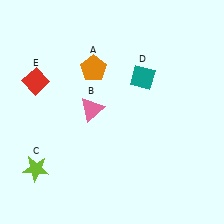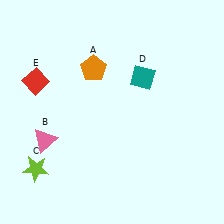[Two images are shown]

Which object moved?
The pink triangle (B) moved left.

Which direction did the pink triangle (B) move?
The pink triangle (B) moved left.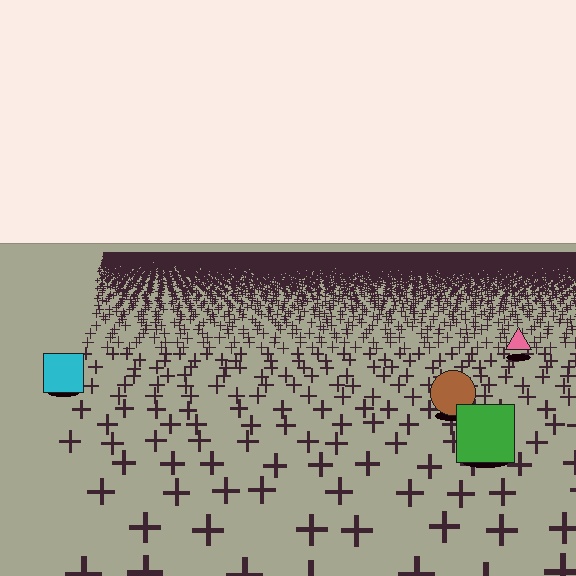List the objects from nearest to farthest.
From nearest to farthest: the green square, the brown circle, the cyan square, the pink triangle.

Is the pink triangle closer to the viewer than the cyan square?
No. The cyan square is closer — you can tell from the texture gradient: the ground texture is coarser near it.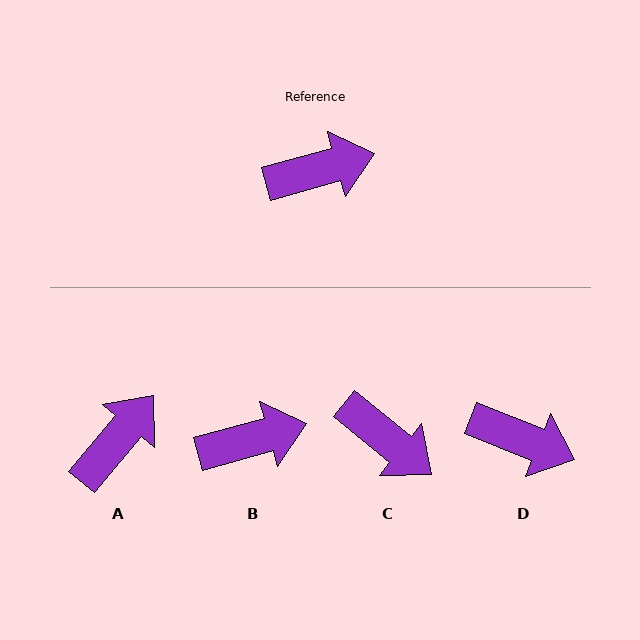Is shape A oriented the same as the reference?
No, it is off by about 35 degrees.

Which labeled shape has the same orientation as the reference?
B.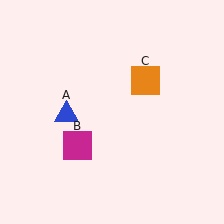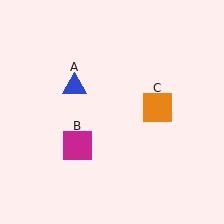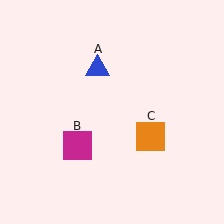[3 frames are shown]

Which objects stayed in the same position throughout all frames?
Magenta square (object B) remained stationary.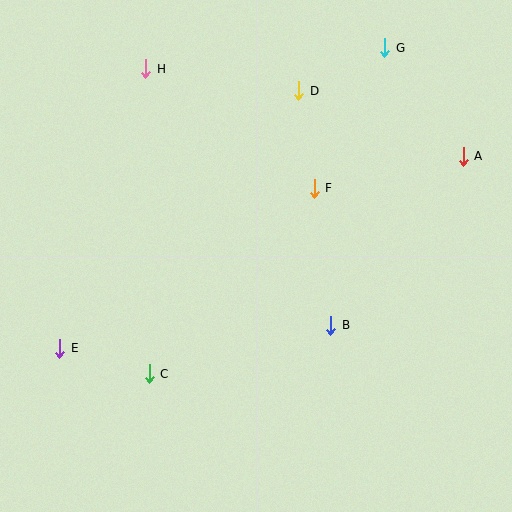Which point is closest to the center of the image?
Point F at (314, 188) is closest to the center.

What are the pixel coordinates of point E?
Point E is at (60, 348).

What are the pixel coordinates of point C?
Point C is at (149, 374).